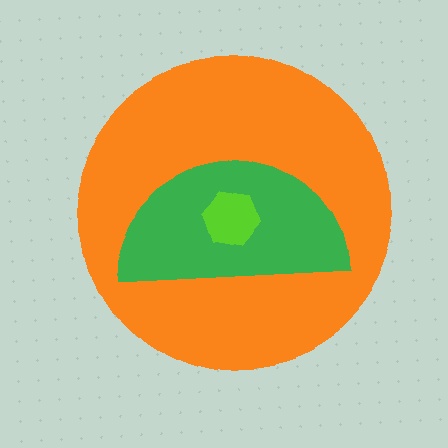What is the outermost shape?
The orange circle.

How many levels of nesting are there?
3.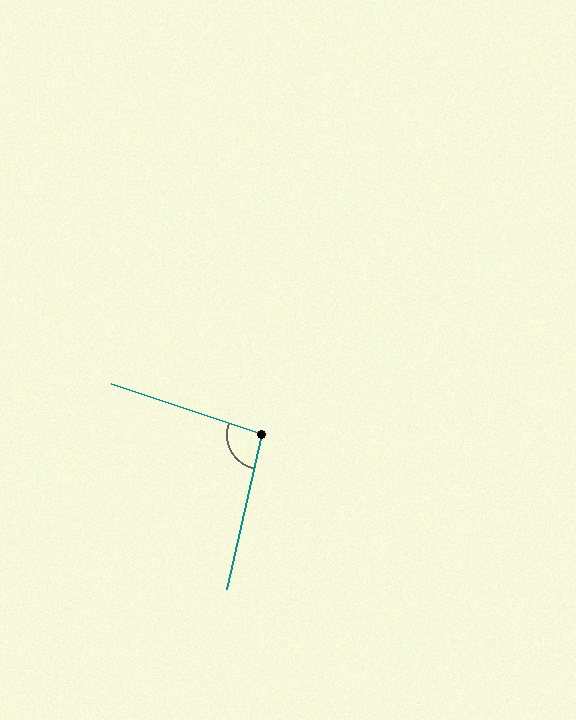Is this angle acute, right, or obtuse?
It is obtuse.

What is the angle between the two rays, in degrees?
Approximately 96 degrees.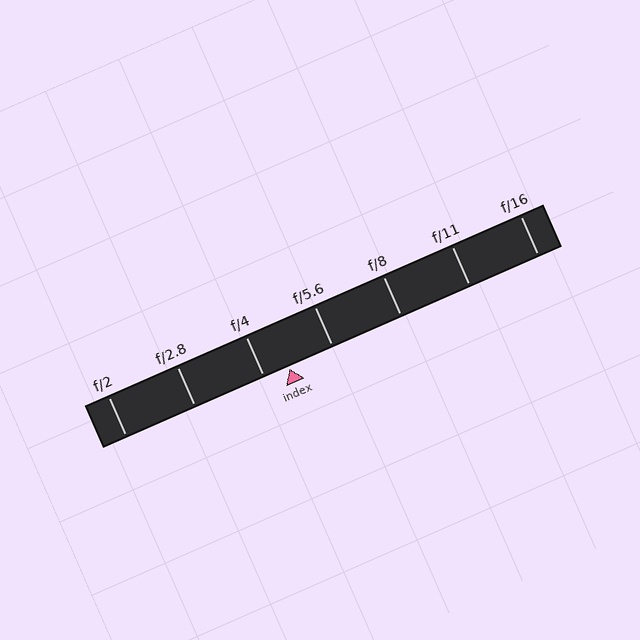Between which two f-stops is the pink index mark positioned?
The index mark is between f/4 and f/5.6.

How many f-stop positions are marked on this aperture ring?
There are 7 f-stop positions marked.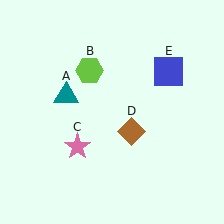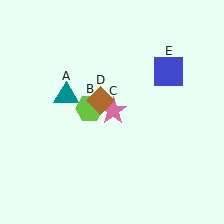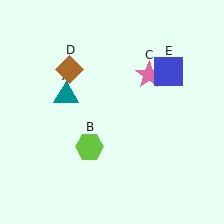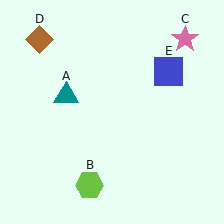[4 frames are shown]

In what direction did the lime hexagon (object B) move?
The lime hexagon (object B) moved down.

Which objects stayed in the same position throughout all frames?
Teal triangle (object A) and blue square (object E) remained stationary.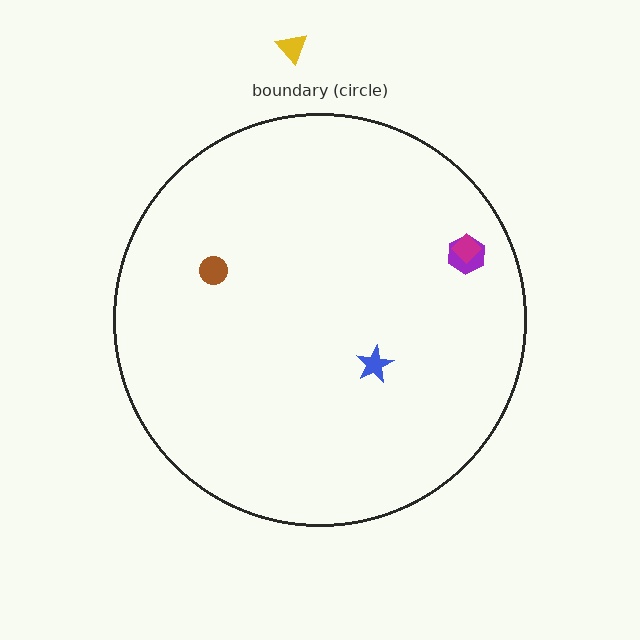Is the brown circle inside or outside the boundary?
Inside.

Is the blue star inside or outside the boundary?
Inside.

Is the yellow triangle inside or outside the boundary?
Outside.